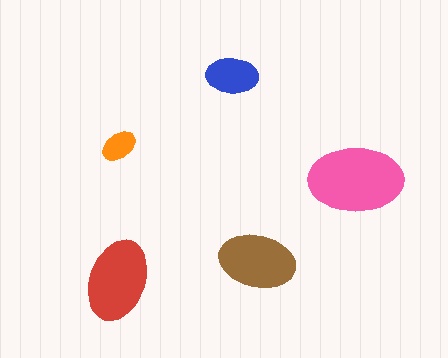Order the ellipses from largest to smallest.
the pink one, the red one, the brown one, the blue one, the orange one.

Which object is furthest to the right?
The pink ellipse is rightmost.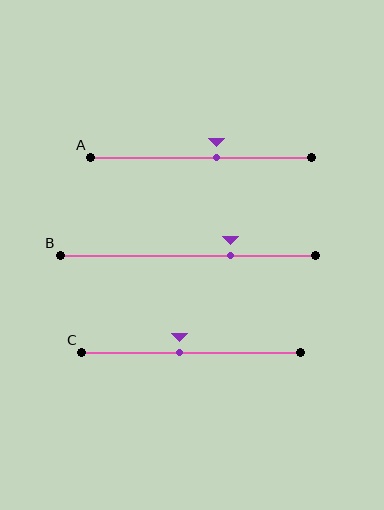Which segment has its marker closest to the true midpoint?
Segment C has its marker closest to the true midpoint.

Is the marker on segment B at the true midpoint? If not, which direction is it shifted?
No, the marker on segment B is shifted to the right by about 17% of the segment length.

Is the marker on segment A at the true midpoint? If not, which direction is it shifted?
No, the marker on segment A is shifted to the right by about 7% of the segment length.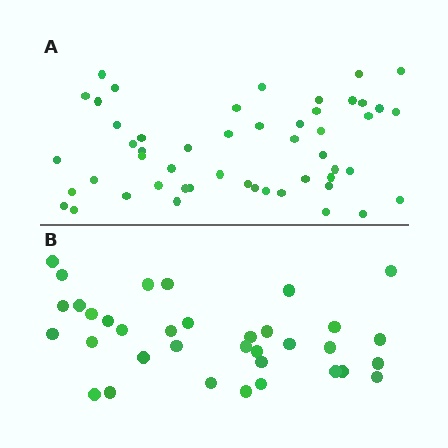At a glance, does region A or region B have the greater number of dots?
Region A (the top region) has more dots.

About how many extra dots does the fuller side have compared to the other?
Region A has approximately 15 more dots than region B.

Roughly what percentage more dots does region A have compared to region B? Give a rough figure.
About 45% more.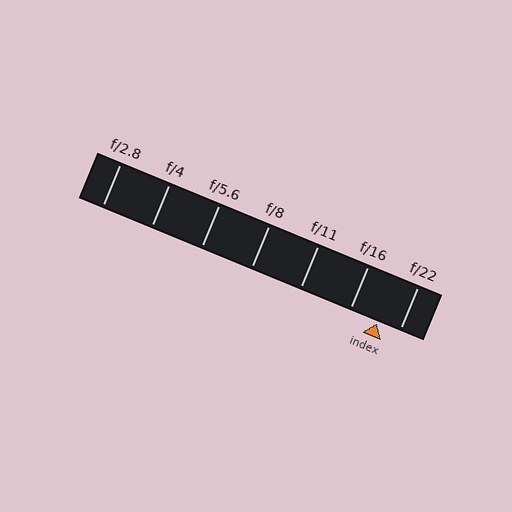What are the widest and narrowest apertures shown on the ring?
The widest aperture shown is f/2.8 and the narrowest is f/22.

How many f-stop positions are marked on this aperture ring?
There are 7 f-stop positions marked.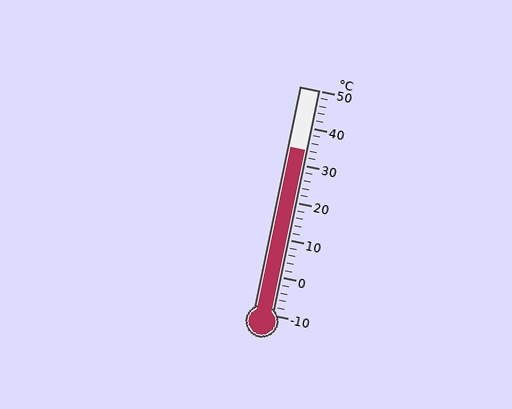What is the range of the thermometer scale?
The thermometer scale ranges from -10°C to 50°C.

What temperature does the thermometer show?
The thermometer shows approximately 34°C.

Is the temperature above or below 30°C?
The temperature is above 30°C.